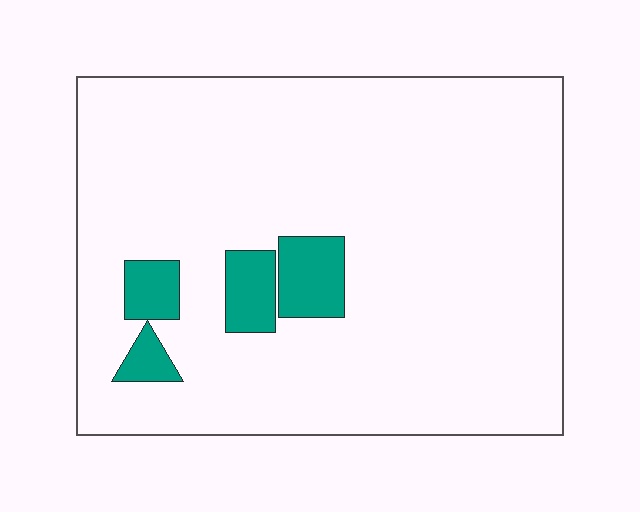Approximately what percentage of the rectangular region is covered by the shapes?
Approximately 10%.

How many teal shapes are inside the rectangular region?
4.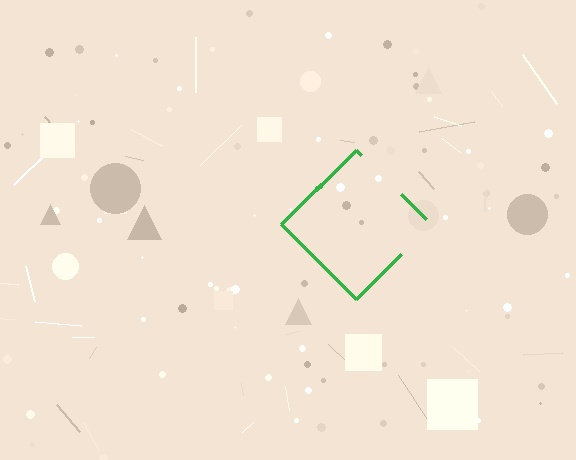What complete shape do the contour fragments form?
The contour fragments form a diamond.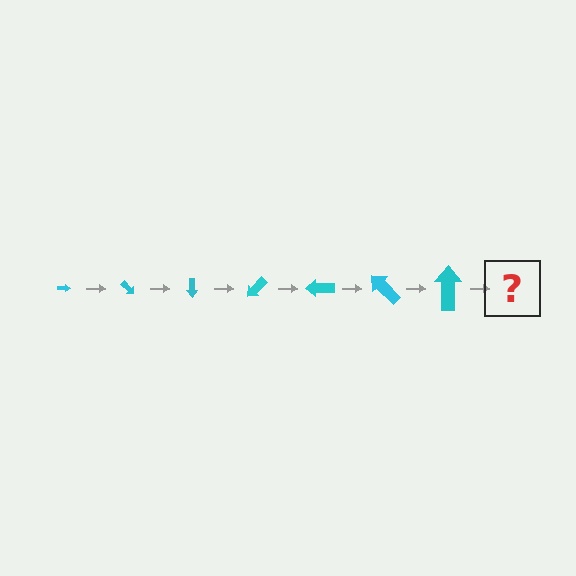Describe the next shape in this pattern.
It should be an arrow, larger than the previous one and rotated 315 degrees from the start.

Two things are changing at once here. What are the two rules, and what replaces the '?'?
The two rules are that the arrow grows larger each step and it rotates 45 degrees each step. The '?' should be an arrow, larger than the previous one and rotated 315 degrees from the start.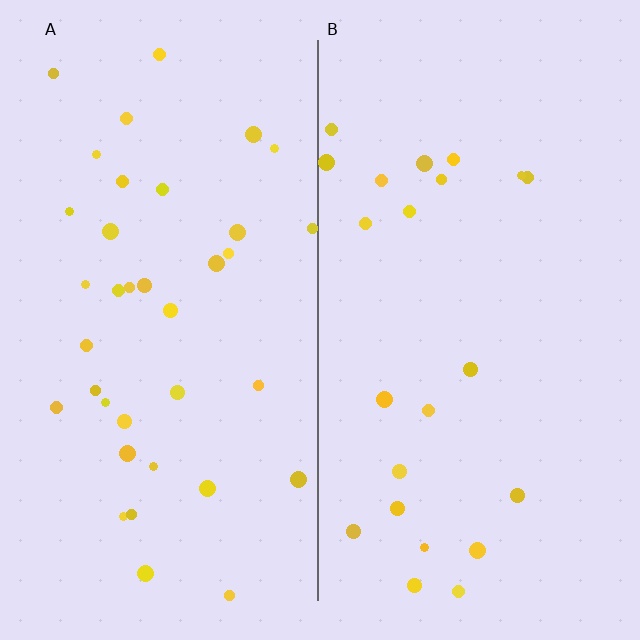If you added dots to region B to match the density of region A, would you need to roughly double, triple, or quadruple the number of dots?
Approximately double.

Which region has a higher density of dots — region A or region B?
A (the left).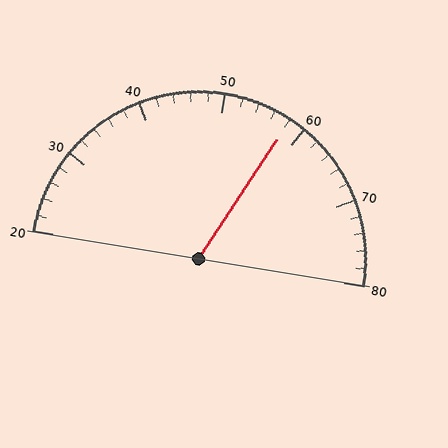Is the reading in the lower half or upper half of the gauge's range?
The reading is in the upper half of the range (20 to 80).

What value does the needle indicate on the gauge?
The needle indicates approximately 58.